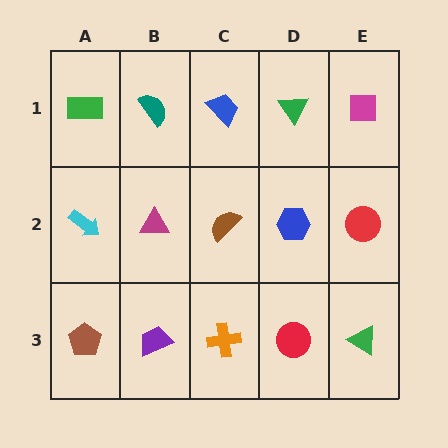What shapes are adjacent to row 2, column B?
A teal semicircle (row 1, column B), a purple trapezoid (row 3, column B), a cyan arrow (row 2, column A), a brown semicircle (row 2, column C).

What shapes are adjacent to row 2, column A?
A green rectangle (row 1, column A), a brown pentagon (row 3, column A), a magenta triangle (row 2, column B).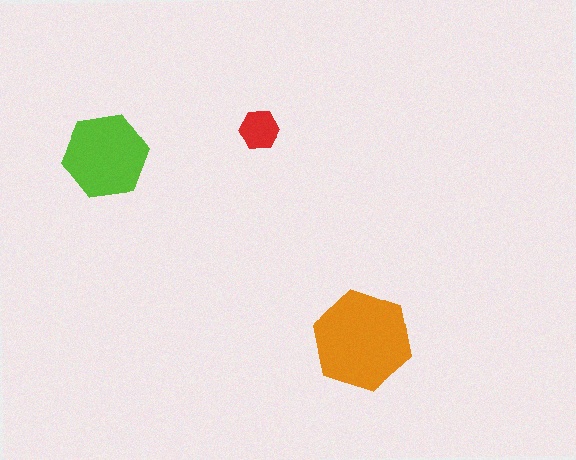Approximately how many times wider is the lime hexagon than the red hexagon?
About 2 times wider.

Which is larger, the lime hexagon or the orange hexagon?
The orange one.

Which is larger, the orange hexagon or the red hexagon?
The orange one.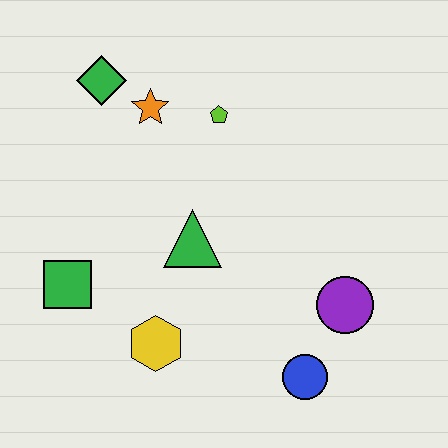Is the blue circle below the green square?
Yes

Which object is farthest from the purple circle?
The green diamond is farthest from the purple circle.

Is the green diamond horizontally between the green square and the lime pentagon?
Yes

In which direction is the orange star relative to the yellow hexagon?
The orange star is above the yellow hexagon.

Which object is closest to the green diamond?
The orange star is closest to the green diamond.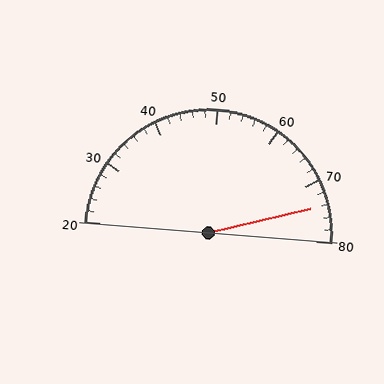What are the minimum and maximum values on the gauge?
The gauge ranges from 20 to 80.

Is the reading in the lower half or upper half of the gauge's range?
The reading is in the upper half of the range (20 to 80).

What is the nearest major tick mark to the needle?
The nearest major tick mark is 70.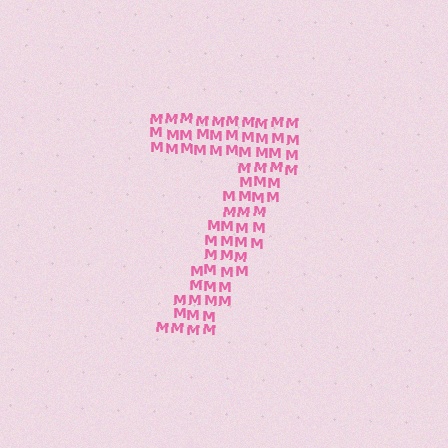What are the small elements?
The small elements are letter M's.